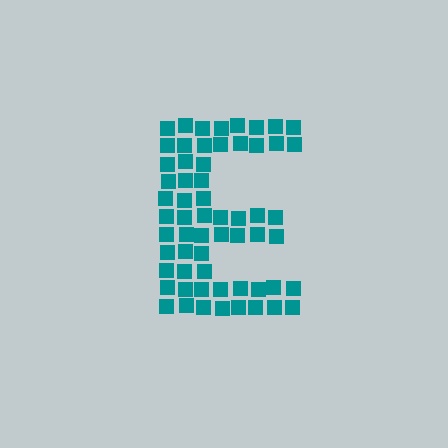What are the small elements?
The small elements are squares.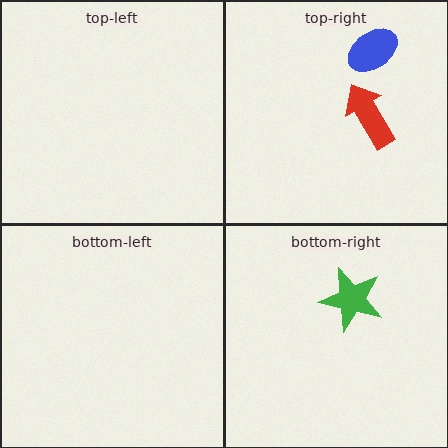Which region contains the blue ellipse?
The top-right region.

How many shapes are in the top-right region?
2.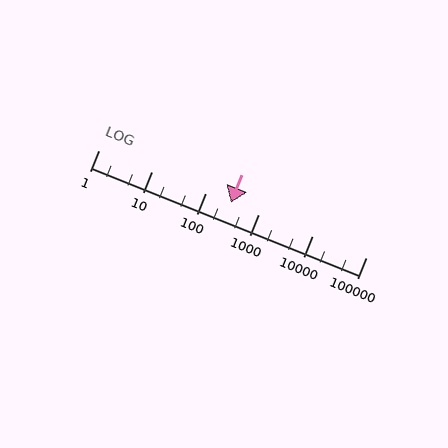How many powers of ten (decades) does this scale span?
The scale spans 5 decades, from 1 to 100000.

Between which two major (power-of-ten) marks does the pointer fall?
The pointer is between 100 and 1000.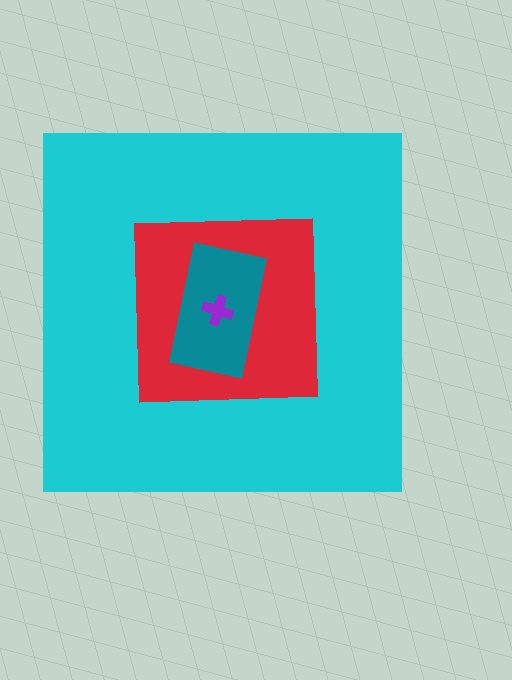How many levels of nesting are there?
4.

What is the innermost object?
The purple cross.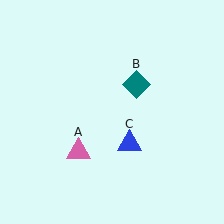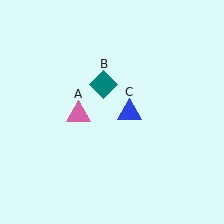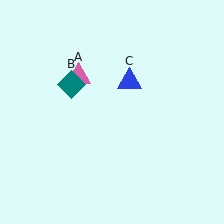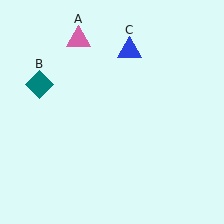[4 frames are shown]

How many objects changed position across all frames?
3 objects changed position: pink triangle (object A), teal diamond (object B), blue triangle (object C).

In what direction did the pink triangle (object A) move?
The pink triangle (object A) moved up.